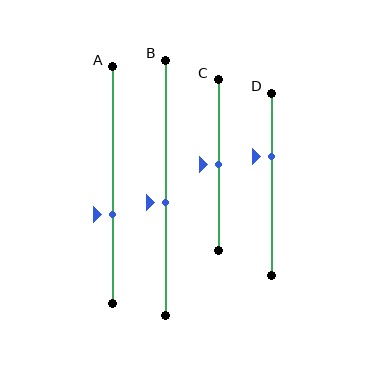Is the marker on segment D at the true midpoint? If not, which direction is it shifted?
No, the marker on segment D is shifted upward by about 15% of the segment length.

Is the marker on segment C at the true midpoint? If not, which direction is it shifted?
Yes, the marker on segment C is at the true midpoint.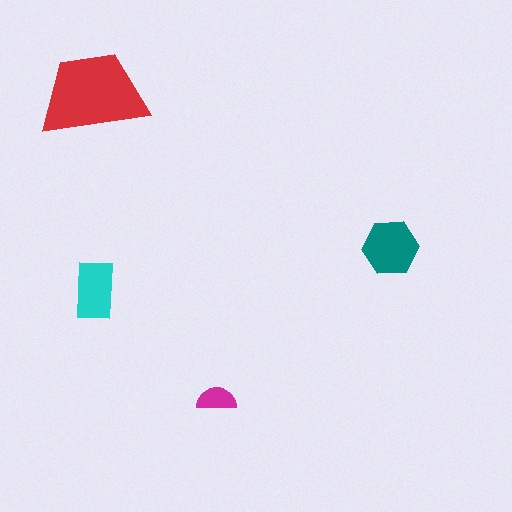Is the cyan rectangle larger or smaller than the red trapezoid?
Smaller.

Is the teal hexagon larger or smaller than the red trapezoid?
Smaller.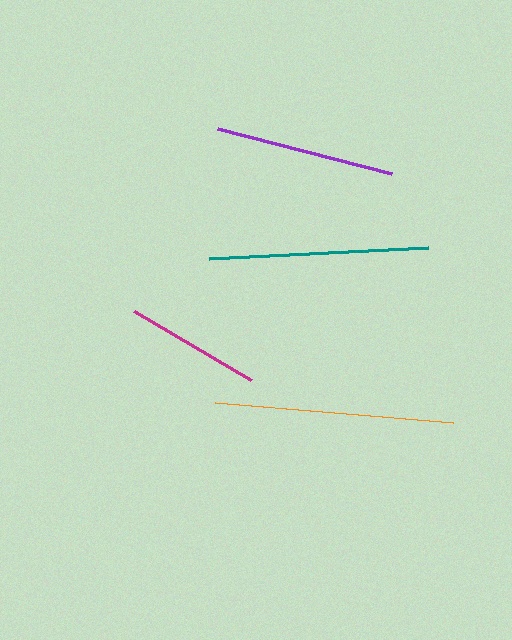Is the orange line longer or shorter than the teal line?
The orange line is longer than the teal line.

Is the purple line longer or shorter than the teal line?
The teal line is longer than the purple line.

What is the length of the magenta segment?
The magenta segment is approximately 136 pixels long.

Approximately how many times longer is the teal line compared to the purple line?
The teal line is approximately 1.2 times the length of the purple line.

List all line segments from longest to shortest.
From longest to shortest: orange, teal, purple, magenta.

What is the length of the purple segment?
The purple segment is approximately 180 pixels long.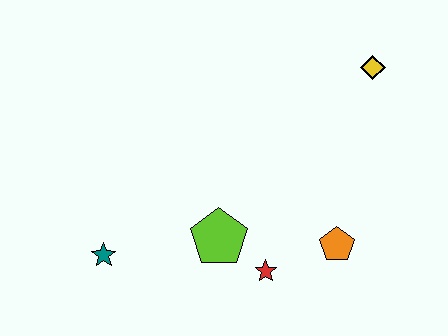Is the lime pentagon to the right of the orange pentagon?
No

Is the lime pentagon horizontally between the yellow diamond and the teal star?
Yes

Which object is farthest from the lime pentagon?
The yellow diamond is farthest from the lime pentagon.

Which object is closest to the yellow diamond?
The orange pentagon is closest to the yellow diamond.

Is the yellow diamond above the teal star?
Yes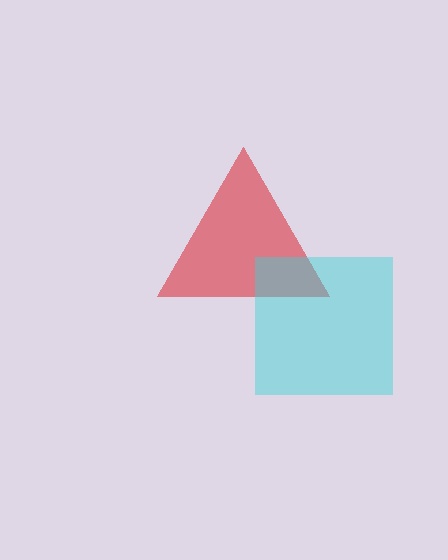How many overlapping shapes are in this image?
There are 2 overlapping shapes in the image.